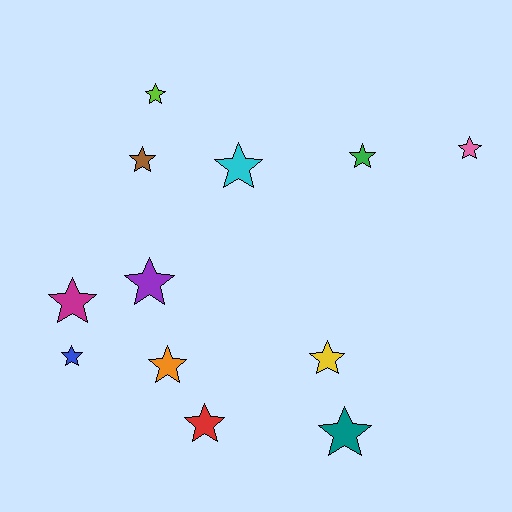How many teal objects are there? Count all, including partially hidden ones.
There is 1 teal object.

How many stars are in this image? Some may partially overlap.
There are 12 stars.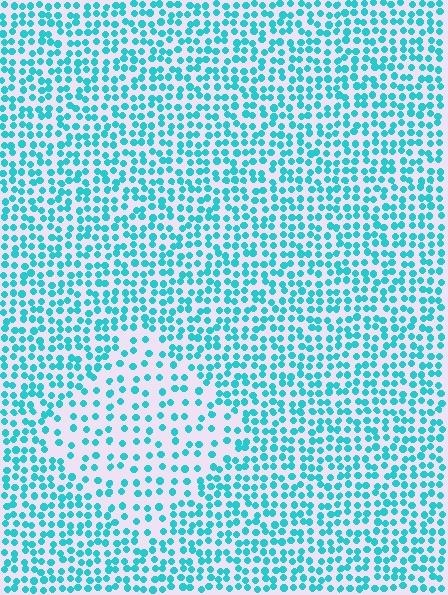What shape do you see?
I see a diamond.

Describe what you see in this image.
The image contains small cyan elements arranged at two different densities. A diamond-shaped region is visible where the elements are less densely packed than the surrounding area.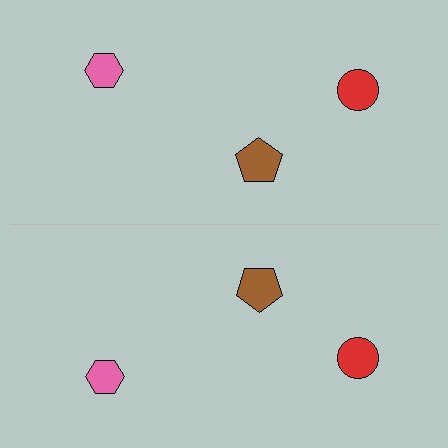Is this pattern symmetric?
Yes, this pattern has bilateral (reflection) symmetry.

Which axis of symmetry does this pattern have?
The pattern has a horizontal axis of symmetry running through the center of the image.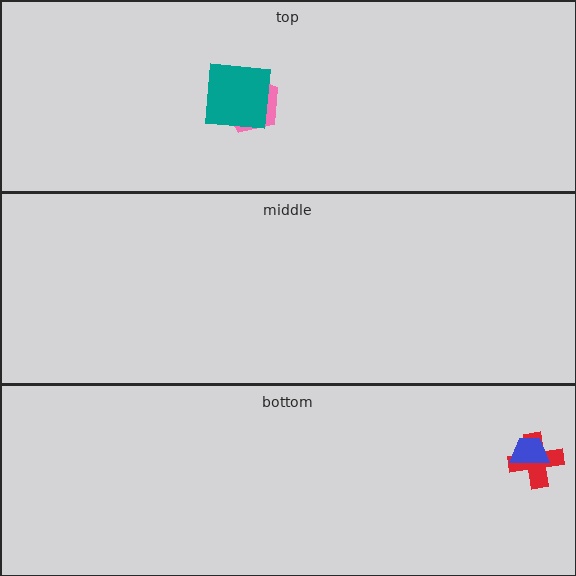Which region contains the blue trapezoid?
The bottom region.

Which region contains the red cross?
The bottom region.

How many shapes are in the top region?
2.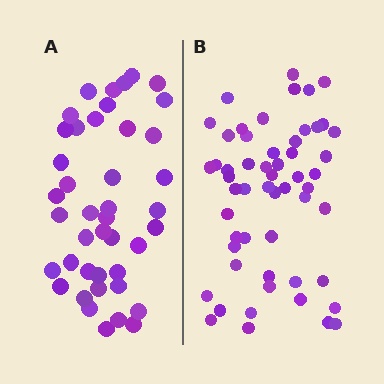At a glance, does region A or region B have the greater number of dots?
Region B (the right region) has more dots.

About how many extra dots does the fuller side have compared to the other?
Region B has approximately 15 more dots than region A.